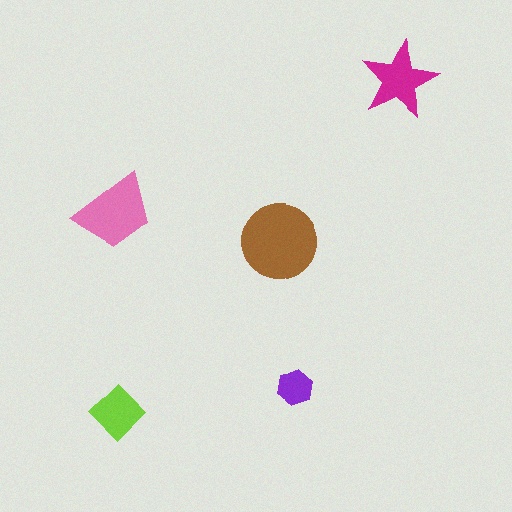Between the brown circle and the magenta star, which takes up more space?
The brown circle.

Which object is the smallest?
The purple hexagon.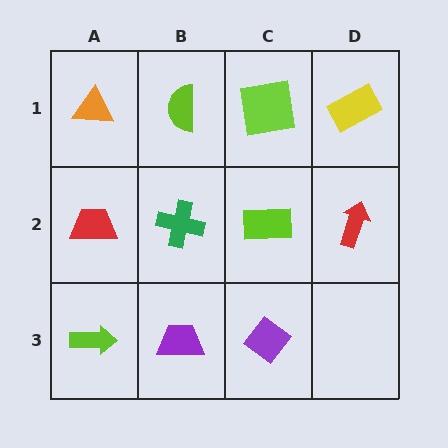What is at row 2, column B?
A green cross.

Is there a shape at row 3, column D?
No, that cell is empty.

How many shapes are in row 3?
3 shapes.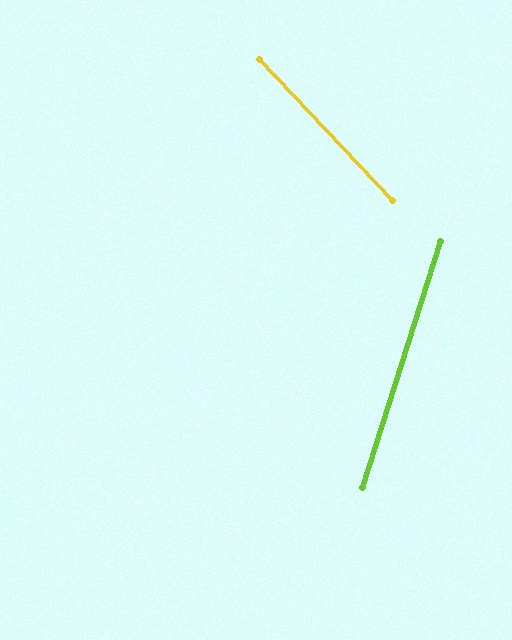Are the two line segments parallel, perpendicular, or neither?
Neither parallel nor perpendicular — they differ by about 61°.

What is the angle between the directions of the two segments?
Approximately 61 degrees.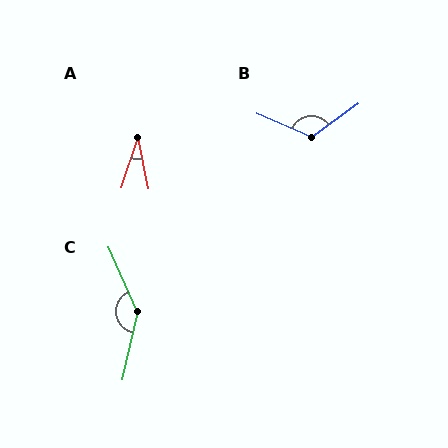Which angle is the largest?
C, at approximately 143 degrees.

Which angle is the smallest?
A, at approximately 31 degrees.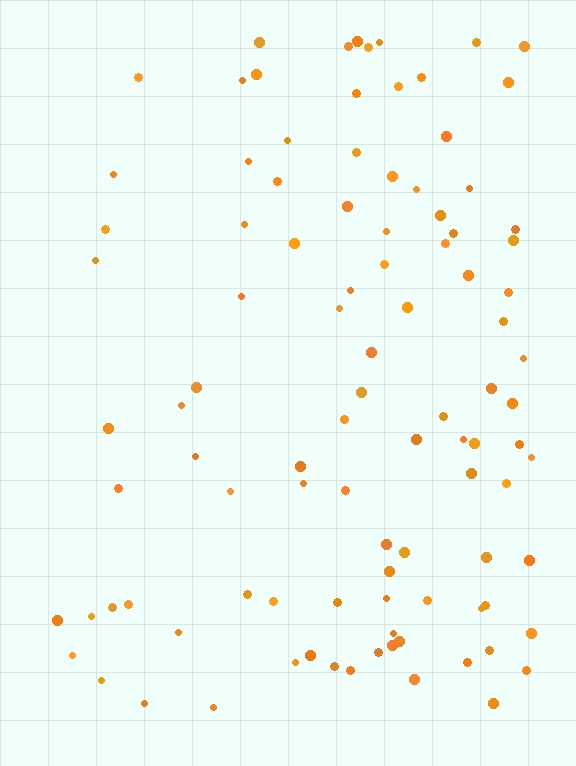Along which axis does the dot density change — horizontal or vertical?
Horizontal.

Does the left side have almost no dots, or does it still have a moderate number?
Still a moderate number, just noticeably fewer than the right.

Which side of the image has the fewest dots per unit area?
The left.